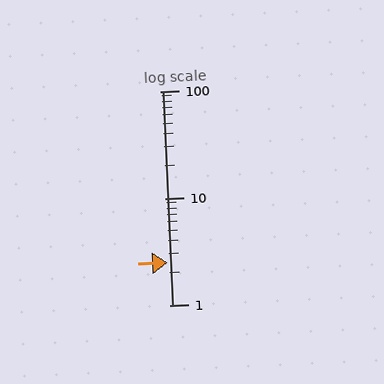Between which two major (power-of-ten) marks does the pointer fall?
The pointer is between 1 and 10.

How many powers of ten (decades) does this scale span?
The scale spans 2 decades, from 1 to 100.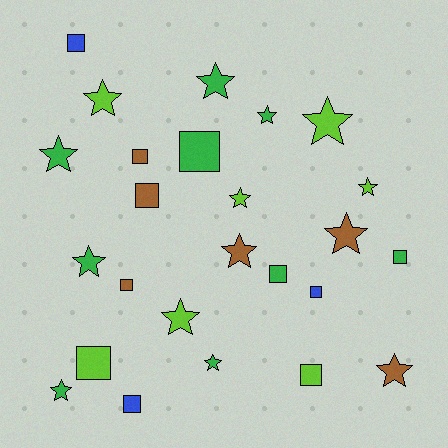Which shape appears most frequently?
Star, with 14 objects.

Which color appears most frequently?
Green, with 9 objects.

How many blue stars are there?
There are no blue stars.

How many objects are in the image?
There are 25 objects.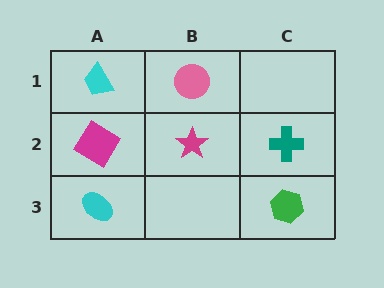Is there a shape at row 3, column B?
No, that cell is empty.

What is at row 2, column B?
A magenta star.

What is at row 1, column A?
A cyan trapezoid.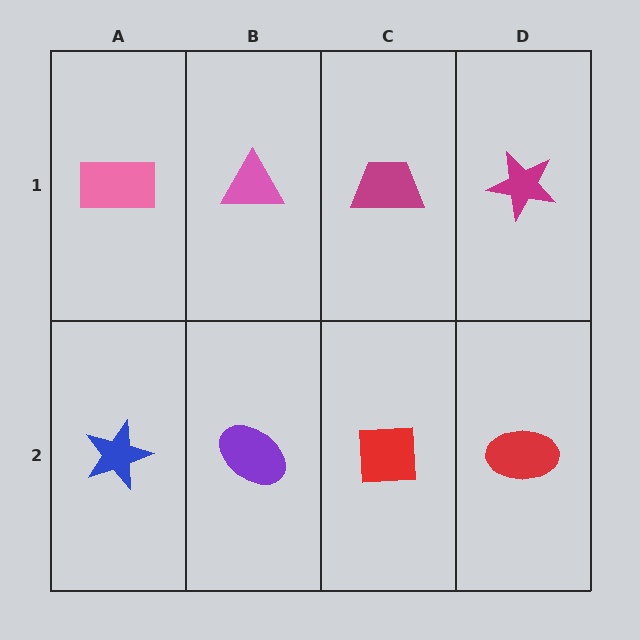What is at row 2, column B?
A purple ellipse.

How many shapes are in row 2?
4 shapes.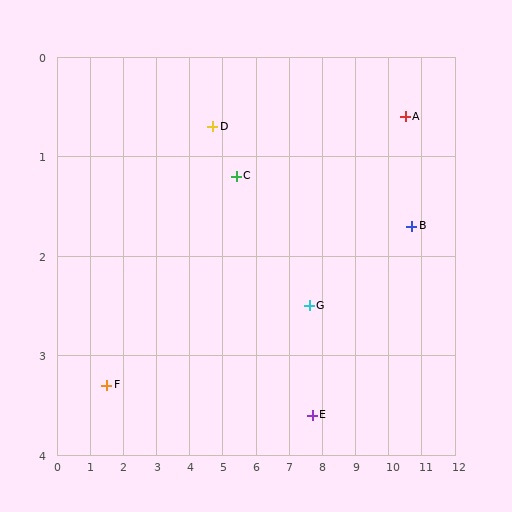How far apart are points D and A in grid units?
Points D and A are about 5.8 grid units apart.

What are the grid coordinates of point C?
Point C is at approximately (5.4, 1.2).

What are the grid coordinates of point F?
Point F is at approximately (1.5, 3.3).